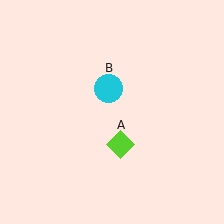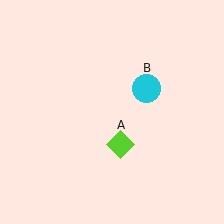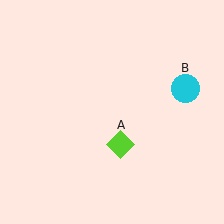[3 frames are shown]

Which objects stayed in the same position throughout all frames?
Lime diamond (object A) remained stationary.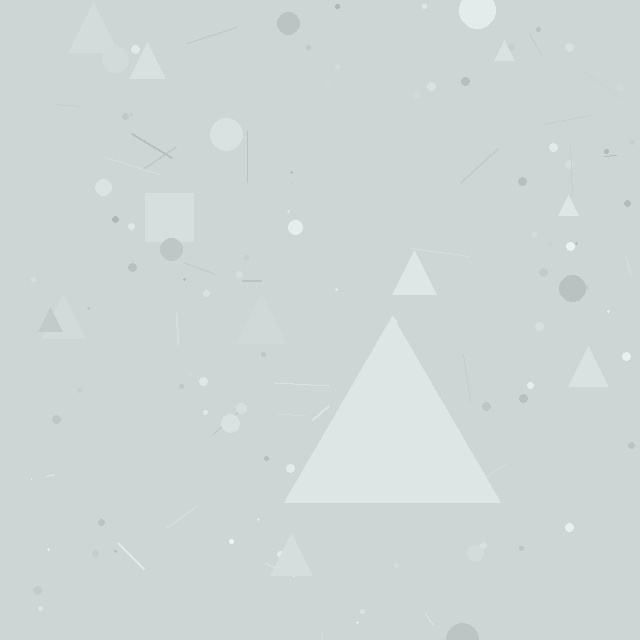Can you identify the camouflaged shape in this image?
The camouflaged shape is a triangle.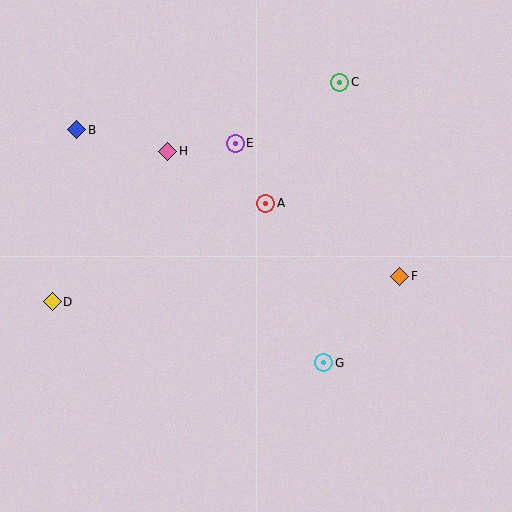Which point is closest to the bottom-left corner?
Point D is closest to the bottom-left corner.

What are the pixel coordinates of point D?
Point D is at (52, 302).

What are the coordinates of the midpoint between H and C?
The midpoint between H and C is at (254, 117).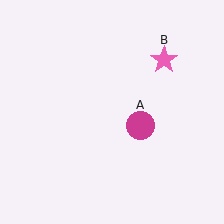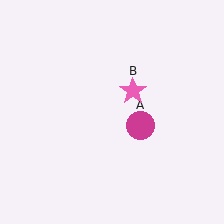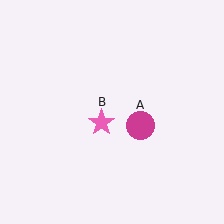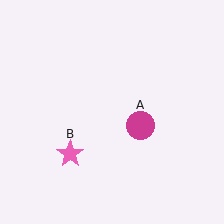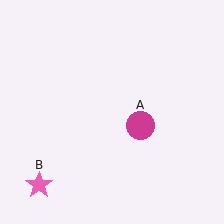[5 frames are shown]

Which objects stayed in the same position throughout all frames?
Magenta circle (object A) remained stationary.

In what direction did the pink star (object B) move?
The pink star (object B) moved down and to the left.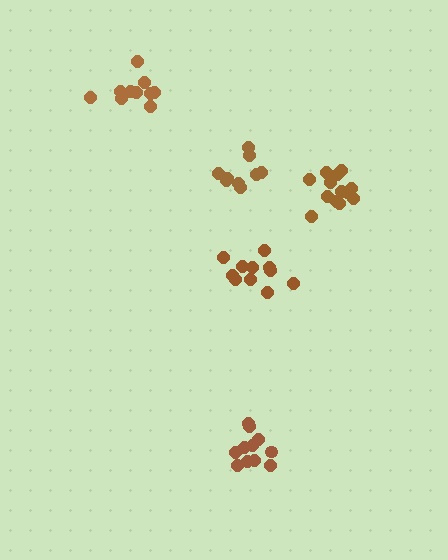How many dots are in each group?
Group 1: 10 dots, Group 2: 9 dots, Group 3: 11 dots, Group 4: 13 dots, Group 5: 11 dots (54 total).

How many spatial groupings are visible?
There are 5 spatial groupings.